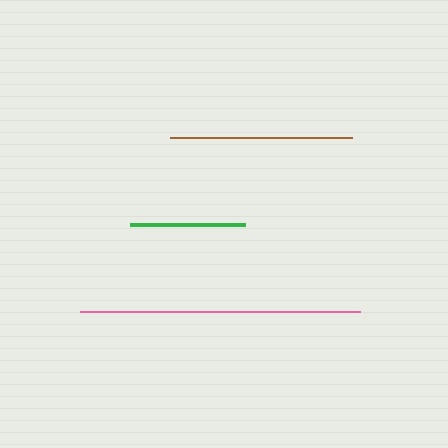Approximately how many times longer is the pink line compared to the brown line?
The pink line is approximately 1.5 times the length of the brown line.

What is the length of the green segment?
The green segment is approximately 115 pixels long.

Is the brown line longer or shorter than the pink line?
The pink line is longer than the brown line.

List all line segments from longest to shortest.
From longest to shortest: pink, brown, green.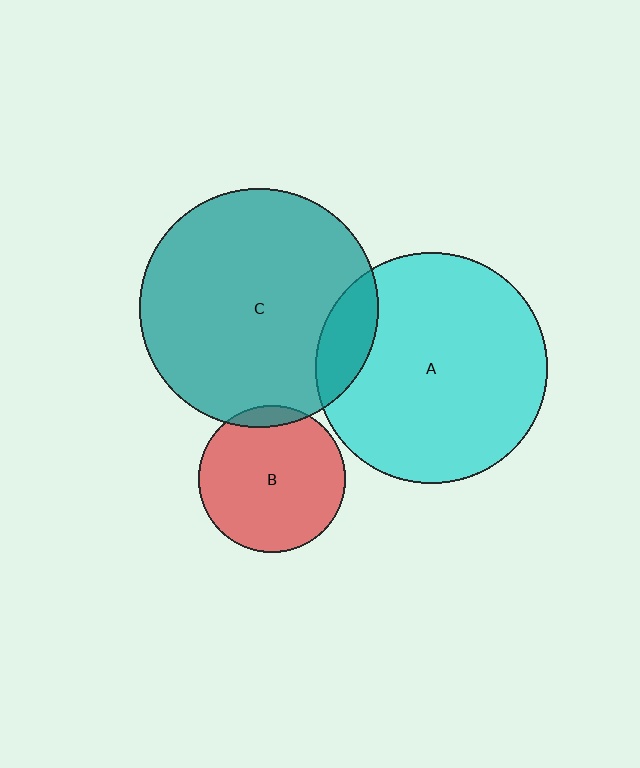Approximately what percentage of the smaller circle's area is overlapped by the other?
Approximately 15%.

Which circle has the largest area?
Circle C (teal).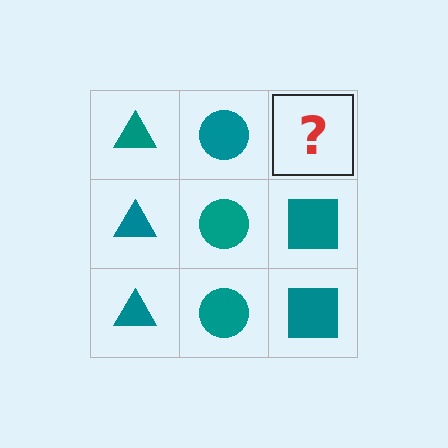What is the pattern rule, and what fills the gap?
The rule is that each column has a consistent shape. The gap should be filled with a teal square.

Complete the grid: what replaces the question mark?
The question mark should be replaced with a teal square.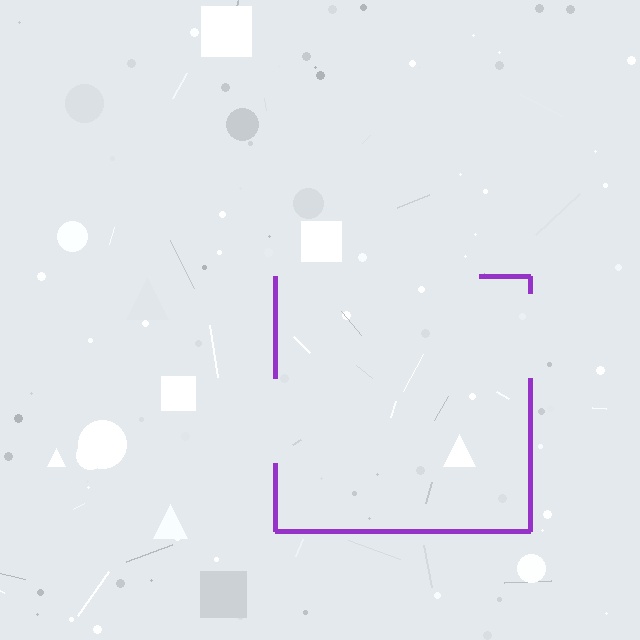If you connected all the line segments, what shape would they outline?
They would outline a square.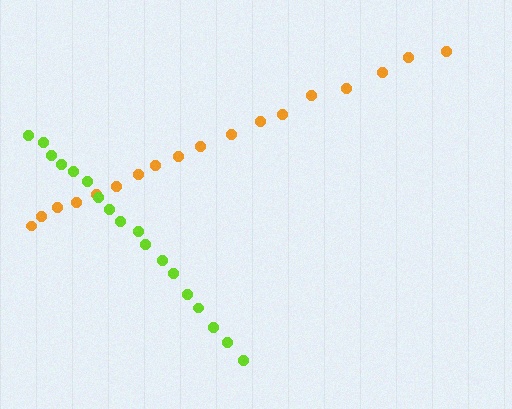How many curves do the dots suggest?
There are 2 distinct paths.